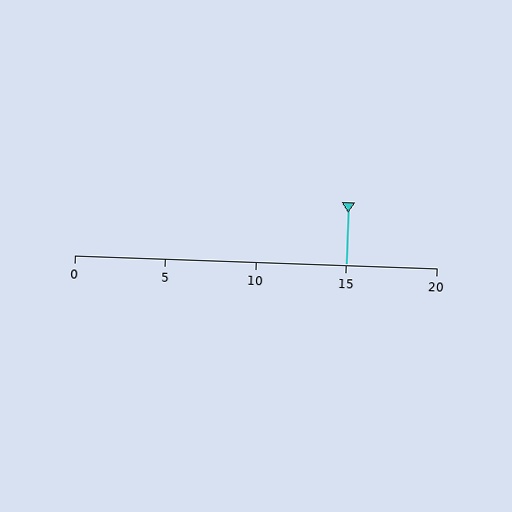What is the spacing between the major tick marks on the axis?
The major ticks are spaced 5 apart.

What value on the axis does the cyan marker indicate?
The marker indicates approximately 15.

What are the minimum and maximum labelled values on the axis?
The axis runs from 0 to 20.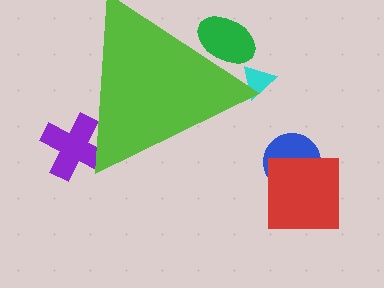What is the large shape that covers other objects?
A lime triangle.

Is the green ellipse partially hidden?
Yes, the green ellipse is partially hidden behind the lime triangle.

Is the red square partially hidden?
No, the red square is fully visible.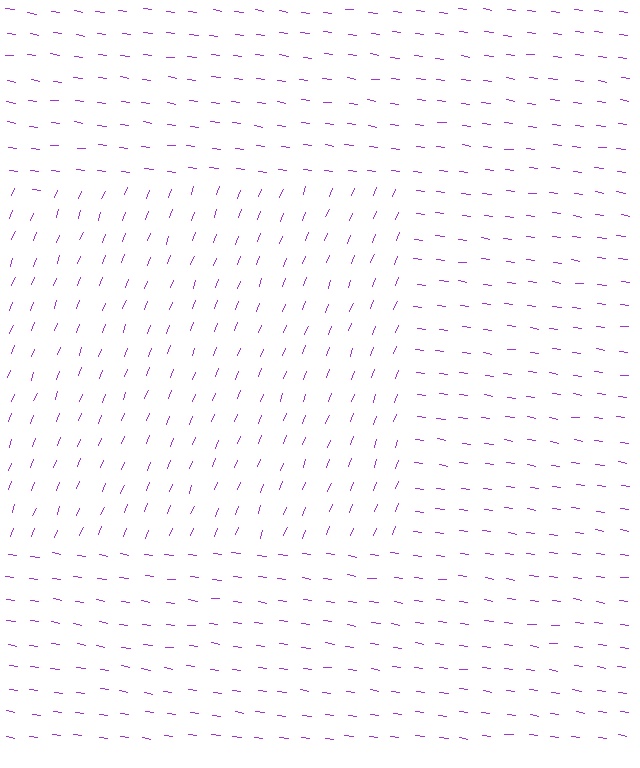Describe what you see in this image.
The image is filled with small purple line segments. A rectangle region in the image has lines oriented differently from the surrounding lines, creating a visible texture boundary.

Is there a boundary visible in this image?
Yes, there is a texture boundary formed by a change in line orientation.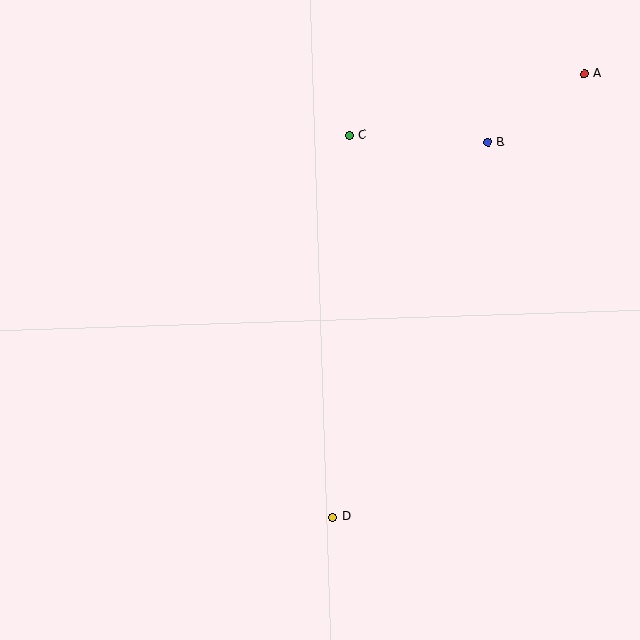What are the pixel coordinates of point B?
Point B is at (488, 142).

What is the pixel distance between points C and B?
The distance between C and B is 139 pixels.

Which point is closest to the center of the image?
Point C at (349, 135) is closest to the center.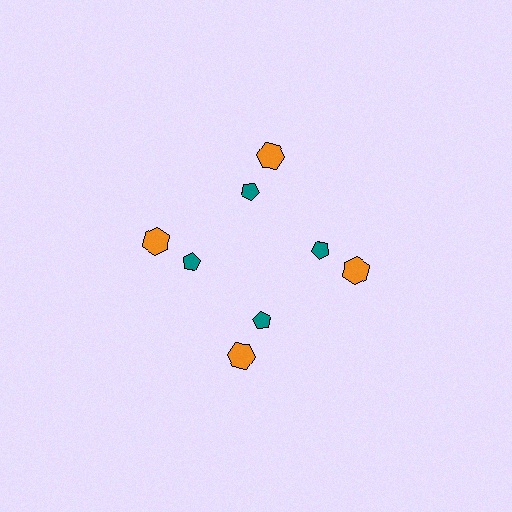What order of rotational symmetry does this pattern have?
This pattern has 4-fold rotational symmetry.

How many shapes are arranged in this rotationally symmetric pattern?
There are 8 shapes, arranged in 4 groups of 2.